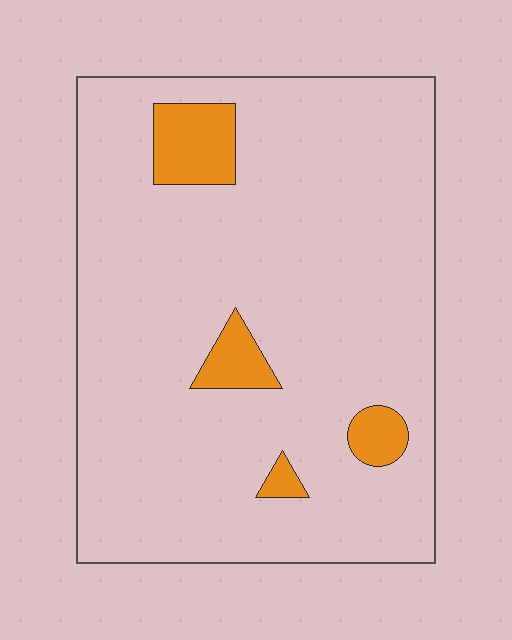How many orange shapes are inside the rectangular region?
4.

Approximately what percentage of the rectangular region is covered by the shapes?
Approximately 10%.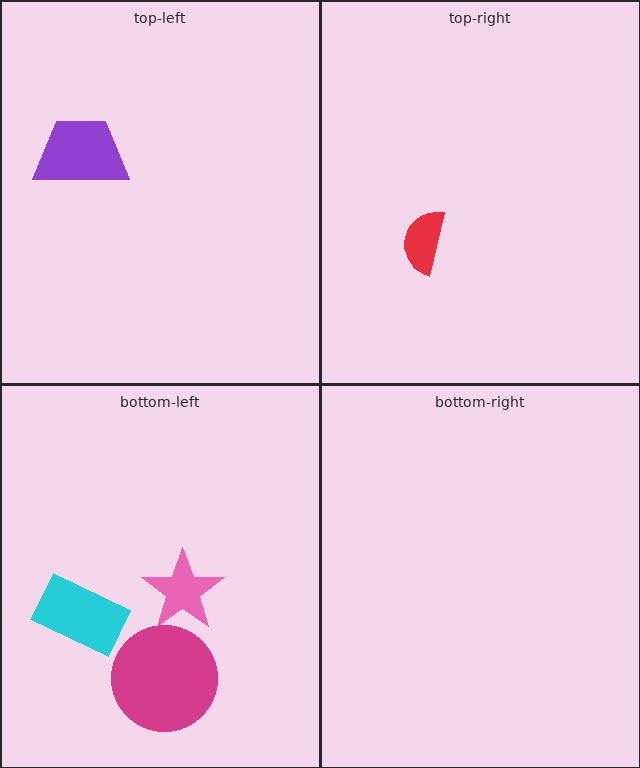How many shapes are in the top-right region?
1.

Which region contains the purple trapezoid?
The top-left region.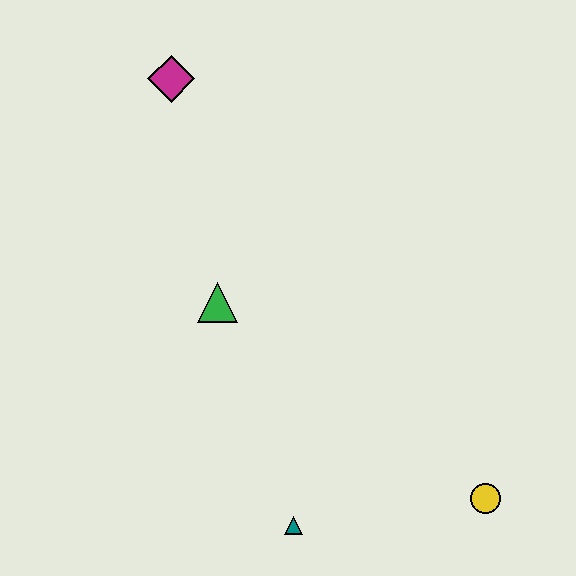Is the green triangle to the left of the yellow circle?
Yes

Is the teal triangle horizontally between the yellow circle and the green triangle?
Yes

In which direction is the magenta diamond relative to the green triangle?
The magenta diamond is above the green triangle.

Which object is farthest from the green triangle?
The yellow circle is farthest from the green triangle.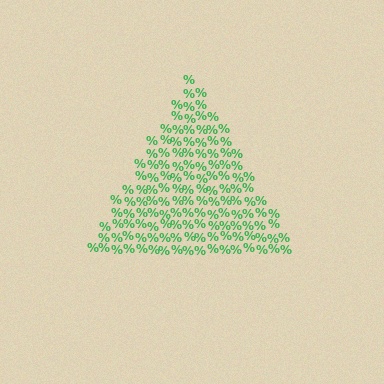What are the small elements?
The small elements are percent signs.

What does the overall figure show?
The overall figure shows a triangle.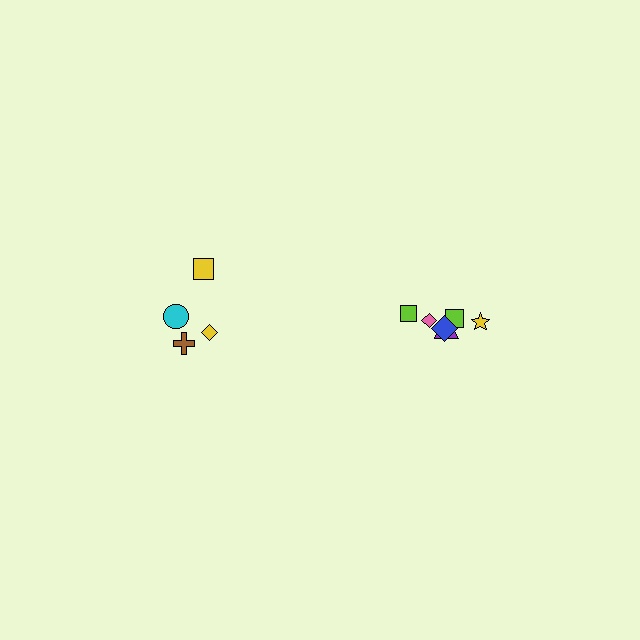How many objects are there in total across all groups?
There are 10 objects.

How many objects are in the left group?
There are 4 objects.